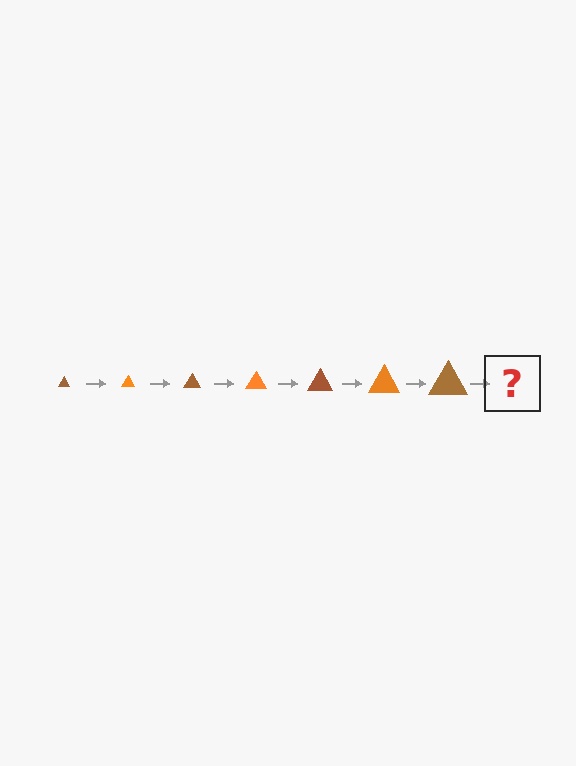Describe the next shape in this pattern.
It should be an orange triangle, larger than the previous one.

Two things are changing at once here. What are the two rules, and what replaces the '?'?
The two rules are that the triangle grows larger each step and the color cycles through brown and orange. The '?' should be an orange triangle, larger than the previous one.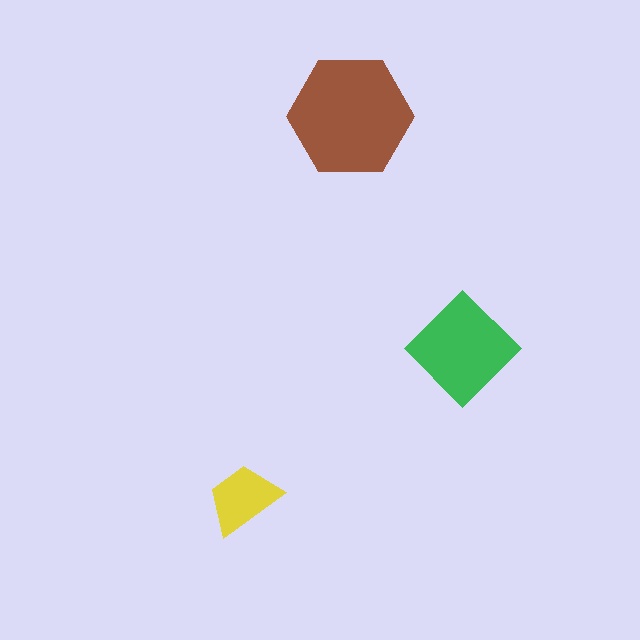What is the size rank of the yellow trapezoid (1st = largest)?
3rd.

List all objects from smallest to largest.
The yellow trapezoid, the green diamond, the brown hexagon.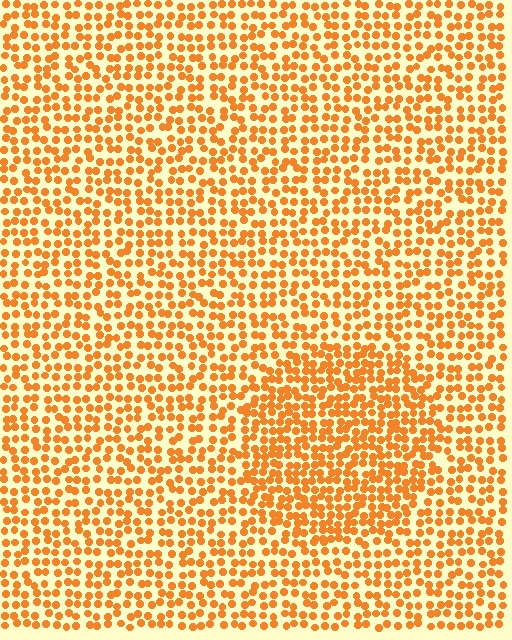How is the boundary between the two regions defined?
The boundary is defined by a change in element density (approximately 1.5x ratio). All elements are the same color, size, and shape.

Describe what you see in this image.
The image contains small orange elements arranged at two different densities. A circle-shaped region is visible where the elements are more densely packed than the surrounding area.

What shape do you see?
I see a circle.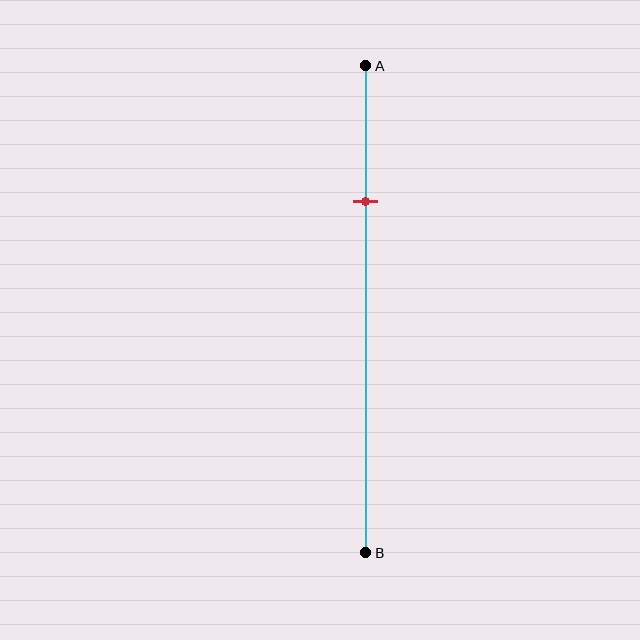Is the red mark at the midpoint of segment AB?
No, the mark is at about 30% from A, not at the 50% midpoint.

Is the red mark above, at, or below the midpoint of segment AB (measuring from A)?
The red mark is above the midpoint of segment AB.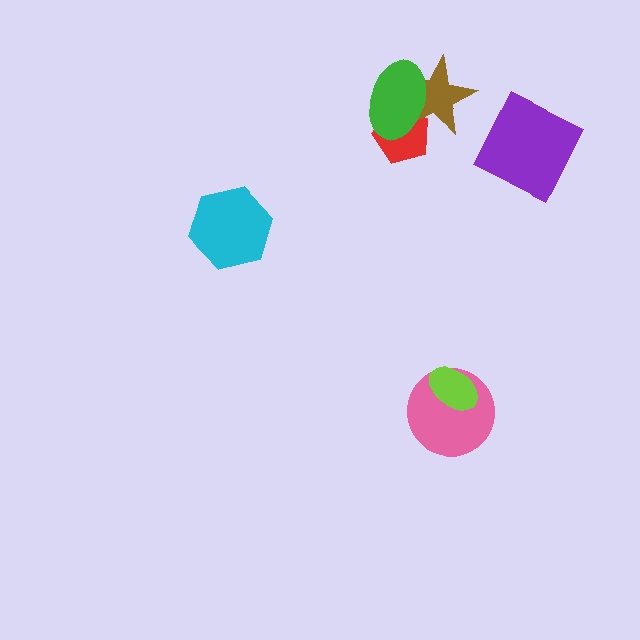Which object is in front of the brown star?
The green ellipse is in front of the brown star.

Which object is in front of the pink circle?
The lime ellipse is in front of the pink circle.